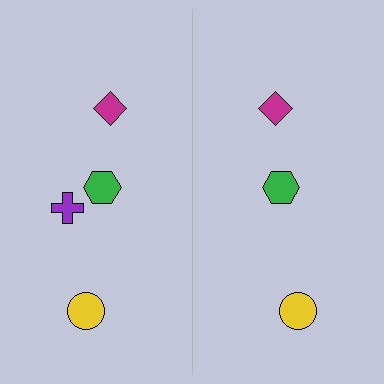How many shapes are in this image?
There are 7 shapes in this image.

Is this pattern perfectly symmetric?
No, the pattern is not perfectly symmetric. A purple cross is missing from the right side.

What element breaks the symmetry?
A purple cross is missing from the right side.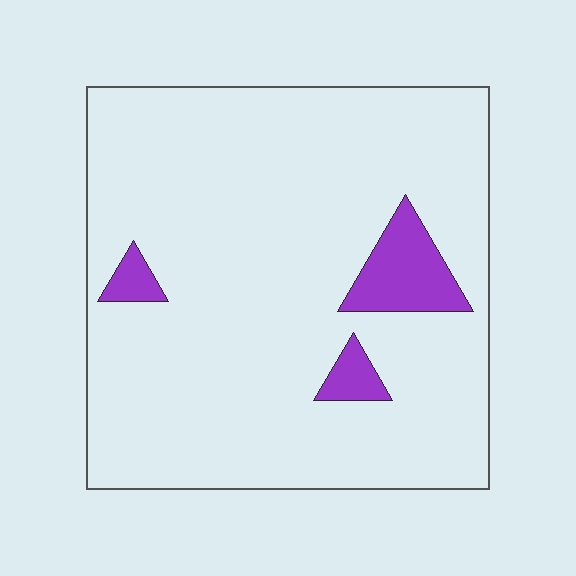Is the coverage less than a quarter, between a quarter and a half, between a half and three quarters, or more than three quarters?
Less than a quarter.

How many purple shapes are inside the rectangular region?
3.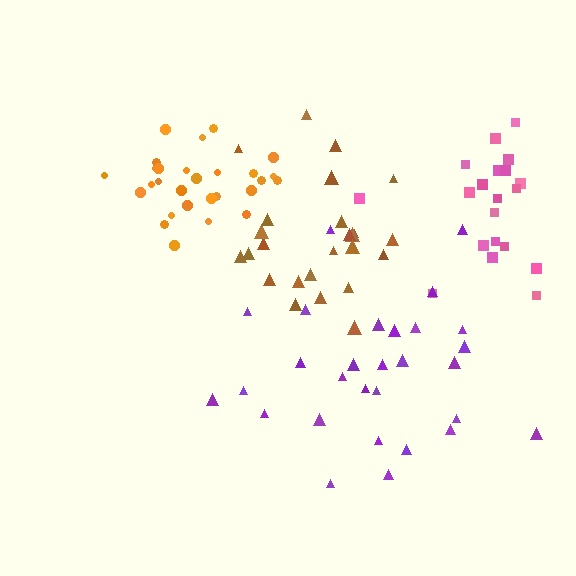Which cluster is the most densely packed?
Orange.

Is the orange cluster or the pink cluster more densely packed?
Orange.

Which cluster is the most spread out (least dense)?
Purple.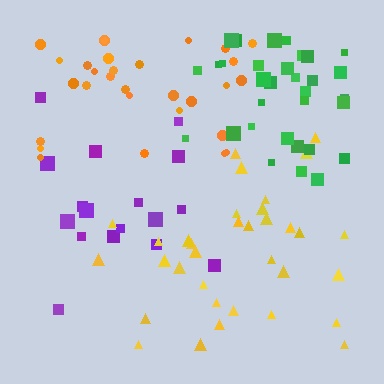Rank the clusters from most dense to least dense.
green, yellow, purple, orange.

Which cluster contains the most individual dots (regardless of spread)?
Yellow (34).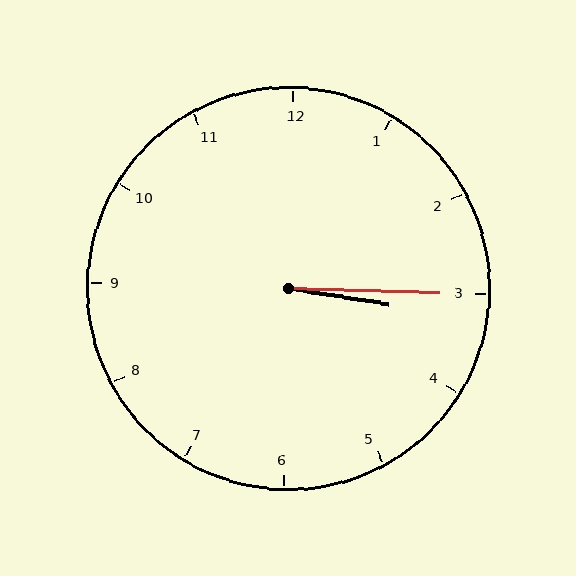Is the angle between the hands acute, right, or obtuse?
It is acute.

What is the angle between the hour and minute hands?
Approximately 8 degrees.